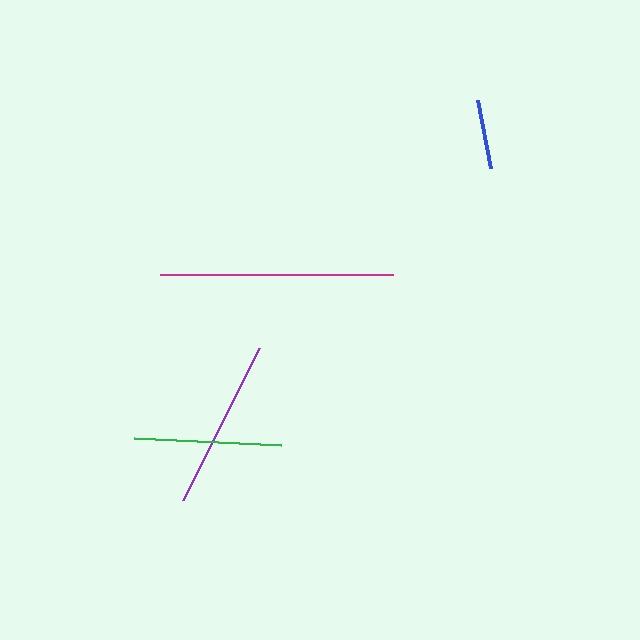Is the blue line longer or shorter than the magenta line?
The magenta line is longer than the blue line.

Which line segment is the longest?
The magenta line is the longest at approximately 233 pixels.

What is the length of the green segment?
The green segment is approximately 148 pixels long.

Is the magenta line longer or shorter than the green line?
The magenta line is longer than the green line.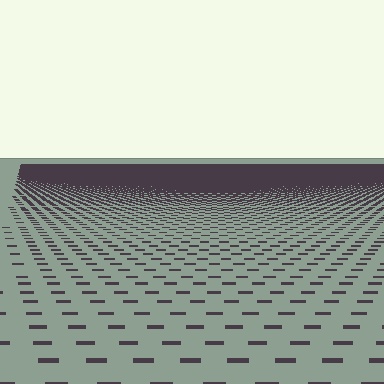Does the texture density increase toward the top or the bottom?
Density increases toward the top.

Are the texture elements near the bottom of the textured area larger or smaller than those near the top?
Larger. Near the bottom, elements are closer to the viewer and appear at a bigger on-screen size.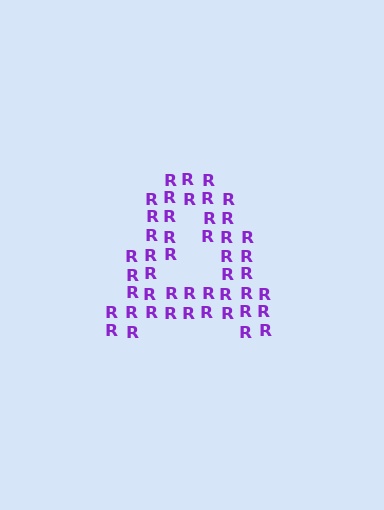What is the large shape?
The large shape is the letter A.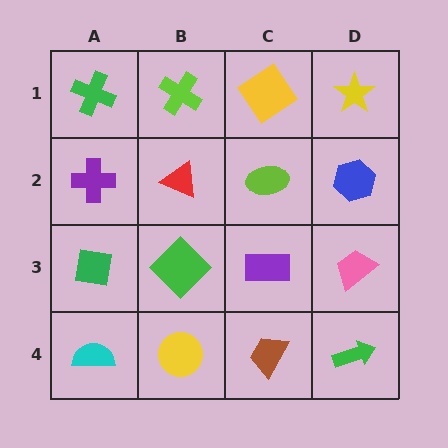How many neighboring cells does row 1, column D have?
2.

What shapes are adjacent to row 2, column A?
A green cross (row 1, column A), a green square (row 3, column A), a red triangle (row 2, column B).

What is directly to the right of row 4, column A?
A yellow circle.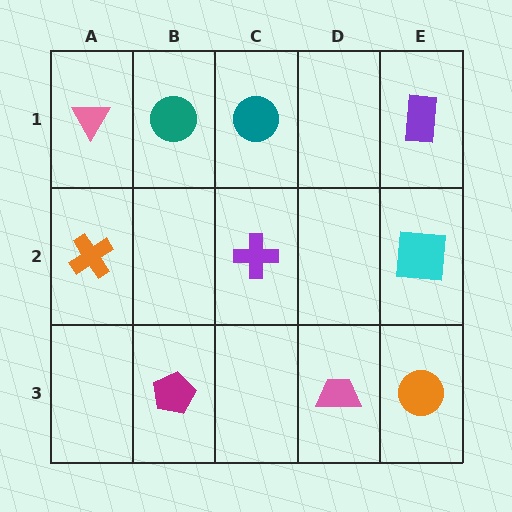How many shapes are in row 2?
3 shapes.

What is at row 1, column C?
A teal circle.